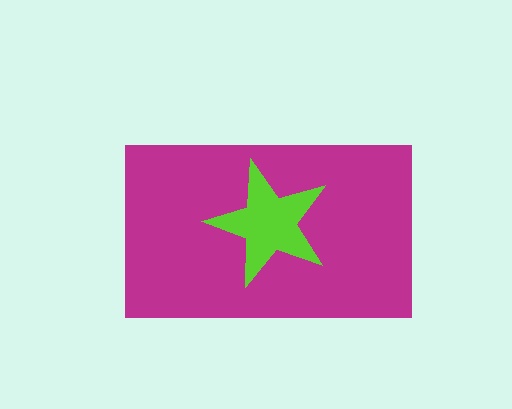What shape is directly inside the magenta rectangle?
The lime star.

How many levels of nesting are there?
2.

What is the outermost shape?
The magenta rectangle.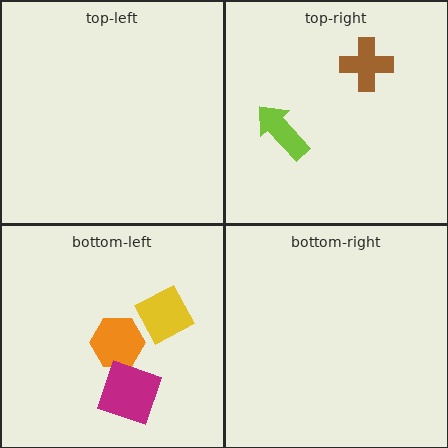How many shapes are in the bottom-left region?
3.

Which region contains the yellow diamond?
The bottom-left region.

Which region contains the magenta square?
The bottom-left region.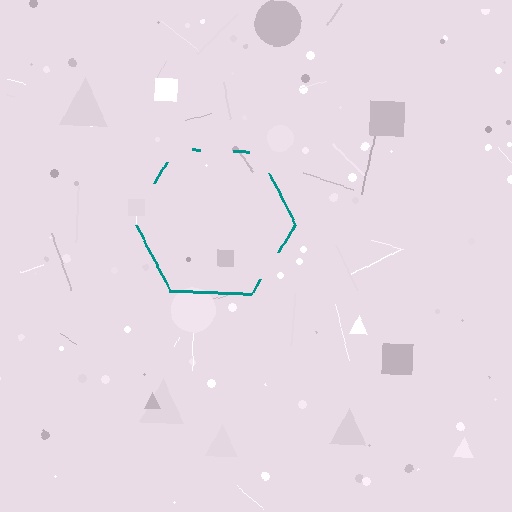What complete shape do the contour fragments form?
The contour fragments form a hexagon.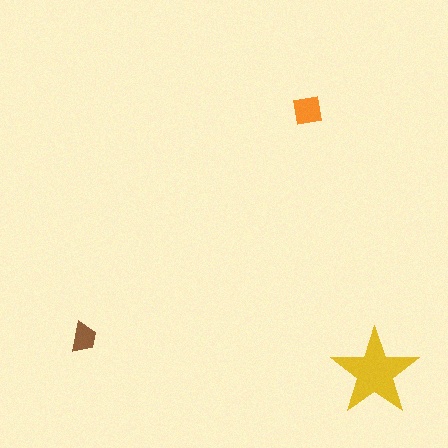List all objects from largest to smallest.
The yellow star, the orange square, the brown trapezoid.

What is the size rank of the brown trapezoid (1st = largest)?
3rd.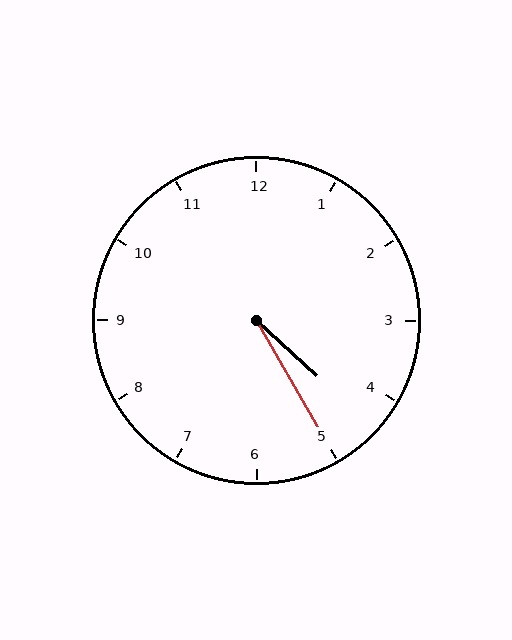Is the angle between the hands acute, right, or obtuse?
It is acute.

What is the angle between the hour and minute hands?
Approximately 18 degrees.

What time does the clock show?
4:25.